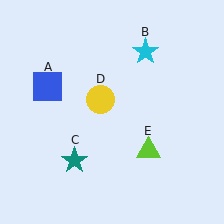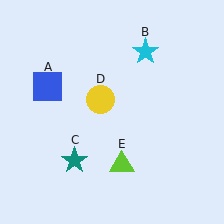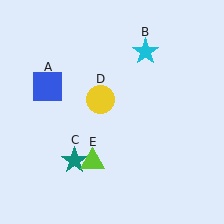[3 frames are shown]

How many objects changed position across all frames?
1 object changed position: lime triangle (object E).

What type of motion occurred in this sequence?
The lime triangle (object E) rotated clockwise around the center of the scene.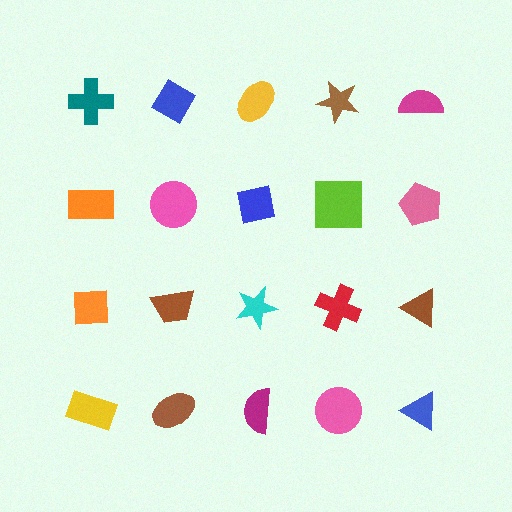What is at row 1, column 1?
A teal cross.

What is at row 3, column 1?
An orange square.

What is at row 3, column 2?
A brown trapezoid.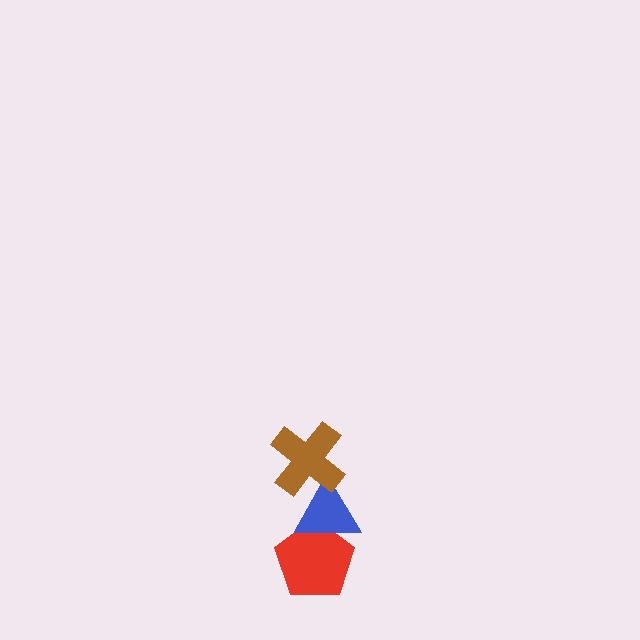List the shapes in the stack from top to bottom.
From top to bottom: the brown cross, the blue triangle, the red pentagon.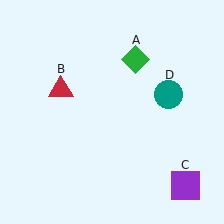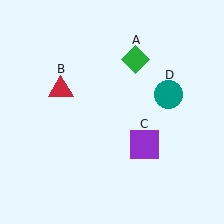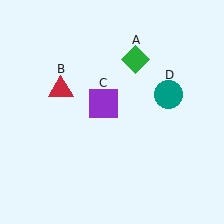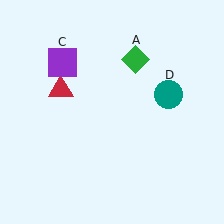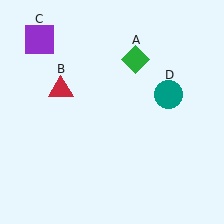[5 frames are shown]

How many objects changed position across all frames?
1 object changed position: purple square (object C).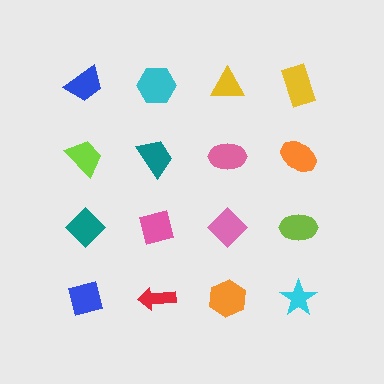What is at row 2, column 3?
A pink ellipse.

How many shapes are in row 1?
4 shapes.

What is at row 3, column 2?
A pink square.